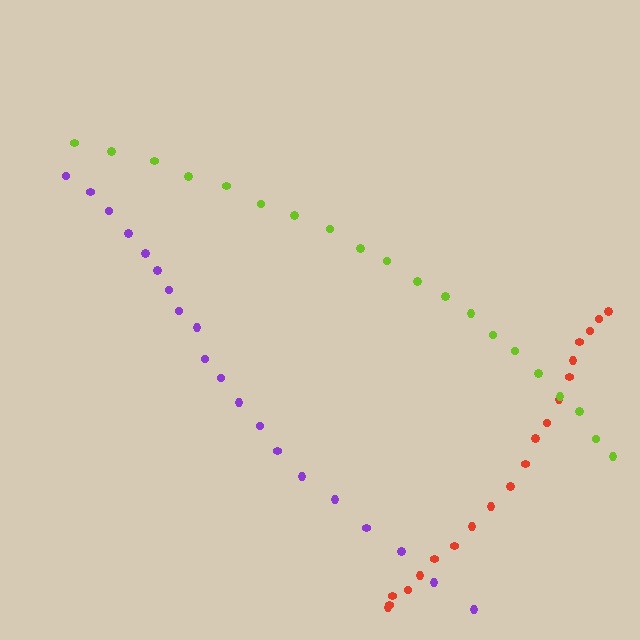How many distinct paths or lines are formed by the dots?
There are 3 distinct paths.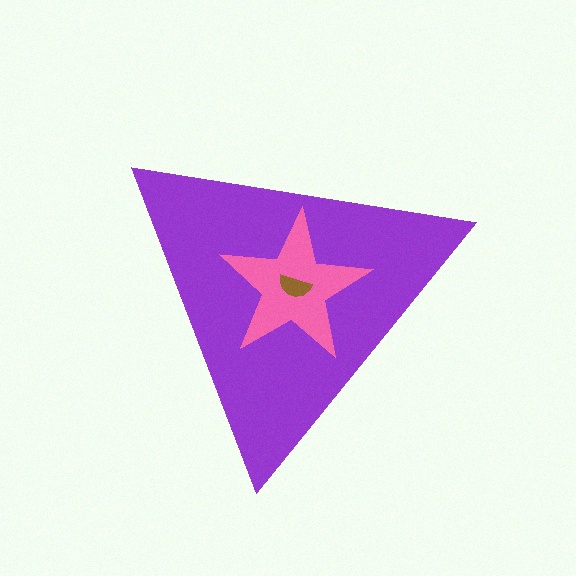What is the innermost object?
The brown semicircle.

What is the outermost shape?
The purple triangle.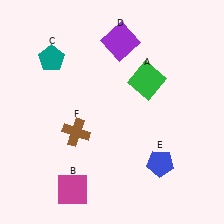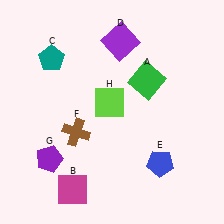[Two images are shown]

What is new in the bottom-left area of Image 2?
A purple pentagon (G) was added in the bottom-left area of Image 2.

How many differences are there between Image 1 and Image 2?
There are 2 differences between the two images.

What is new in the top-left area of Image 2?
A lime square (H) was added in the top-left area of Image 2.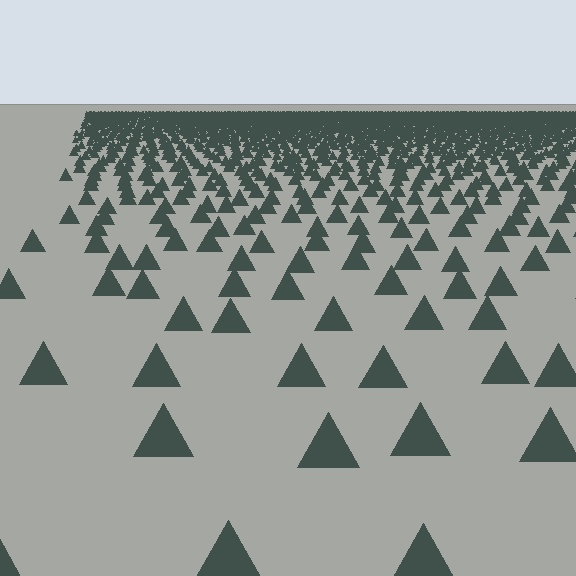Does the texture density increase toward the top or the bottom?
Density increases toward the top.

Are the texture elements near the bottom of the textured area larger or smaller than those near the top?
Larger. Near the bottom, elements are closer to the viewer and appear at a bigger on-screen size.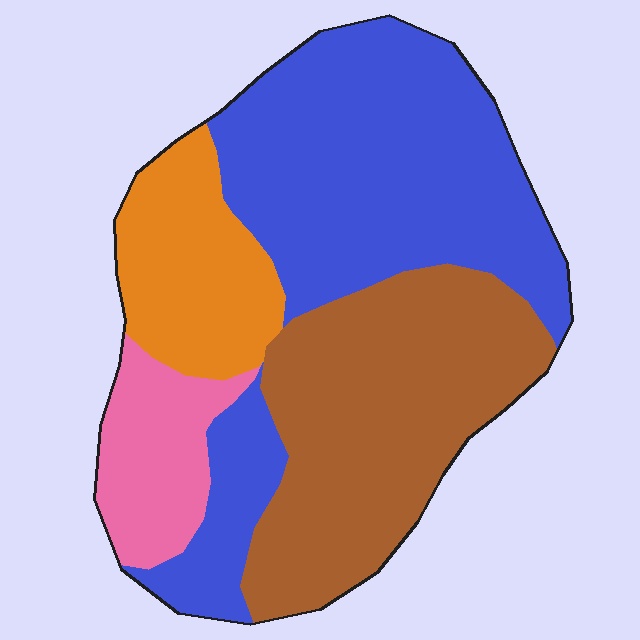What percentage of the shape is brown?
Brown covers 32% of the shape.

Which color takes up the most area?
Blue, at roughly 45%.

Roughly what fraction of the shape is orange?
Orange takes up about one eighth (1/8) of the shape.